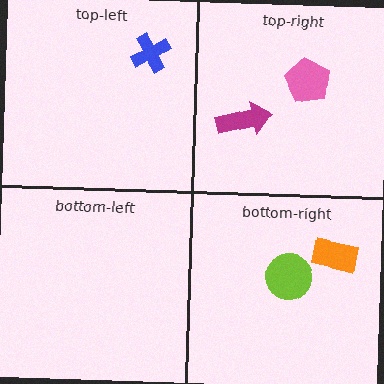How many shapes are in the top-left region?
1.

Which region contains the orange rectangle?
The bottom-right region.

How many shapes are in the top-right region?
2.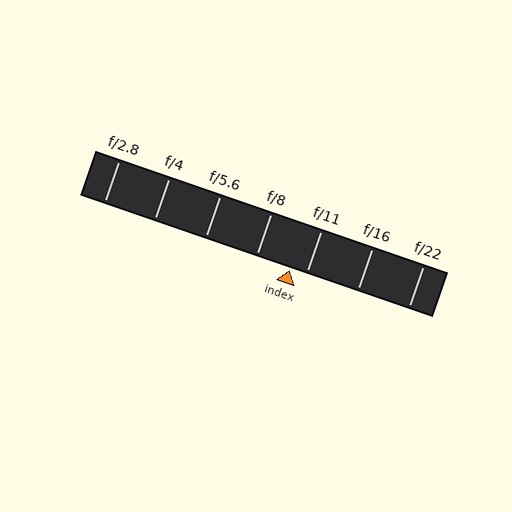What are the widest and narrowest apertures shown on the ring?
The widest aperture shown is f/2.8 and the narrowest is f/22.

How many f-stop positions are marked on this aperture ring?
There are 7 f-stop positions marked.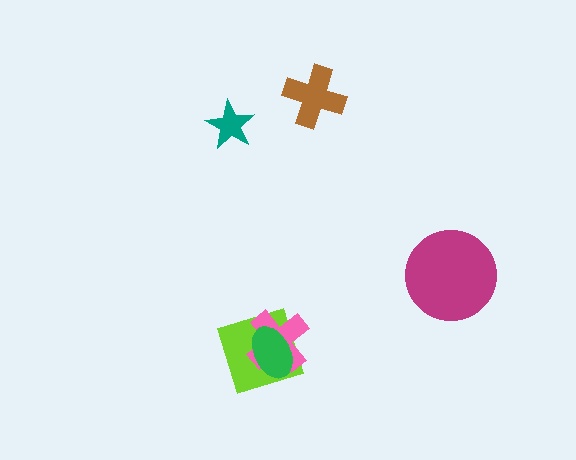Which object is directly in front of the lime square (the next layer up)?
The pink cross is directly in front of the lime square.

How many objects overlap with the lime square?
2 objects overlap with the lime square.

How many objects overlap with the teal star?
0 objects overlap with the teal star.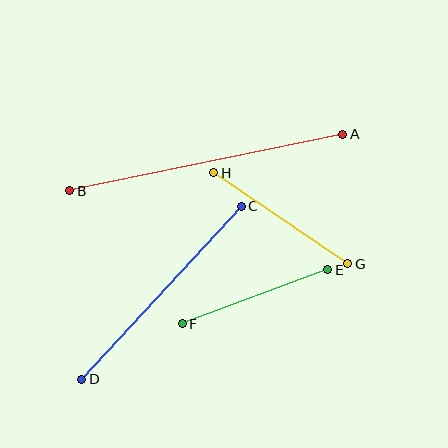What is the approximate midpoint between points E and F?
The midpoint is at approximately (255, 297) pixels.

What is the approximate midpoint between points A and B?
The midpoint is at approximately (206, 163) pixels.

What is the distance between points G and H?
The distance is approximately 162 pixels.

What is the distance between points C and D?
The distance is approximately 235 pixels.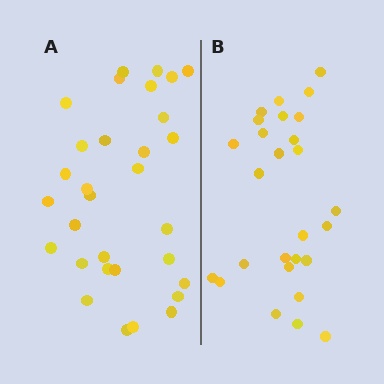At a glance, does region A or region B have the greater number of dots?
Region A (the left region) has more dots.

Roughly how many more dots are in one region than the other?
Region A has about 4 more dots than region B.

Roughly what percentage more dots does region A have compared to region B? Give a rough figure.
About 15% more.